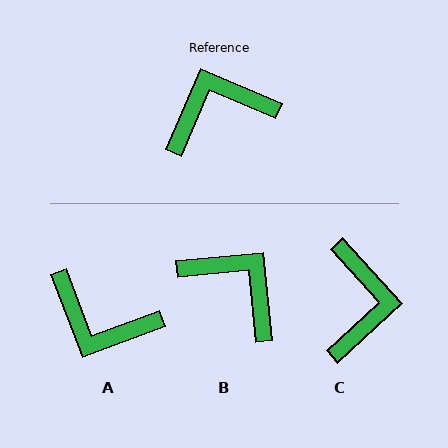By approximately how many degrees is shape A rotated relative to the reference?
Approximately 134 degrees counter-clockwise.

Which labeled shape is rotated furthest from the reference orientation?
A, about 134 degrees away.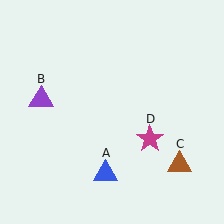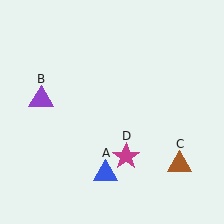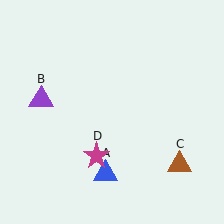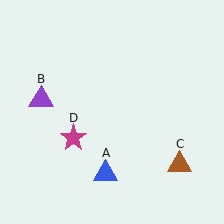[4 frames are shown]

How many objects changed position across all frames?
1 object changed position: magenta star (object D).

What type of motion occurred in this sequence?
The magenta star (object D) rotated clockwise around the center of the scene.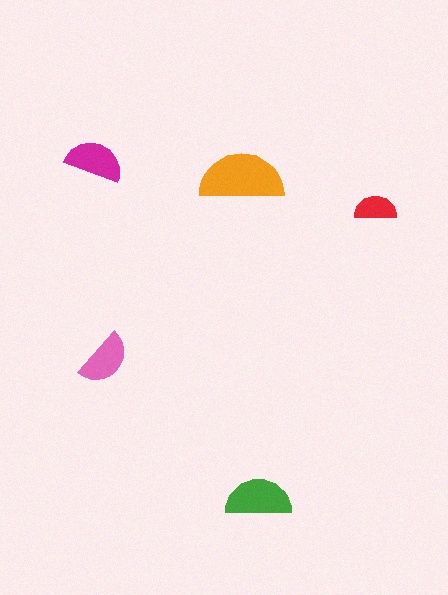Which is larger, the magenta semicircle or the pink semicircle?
The magenta one.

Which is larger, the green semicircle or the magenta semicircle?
The green one.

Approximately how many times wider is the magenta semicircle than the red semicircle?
About 1.5 times wider.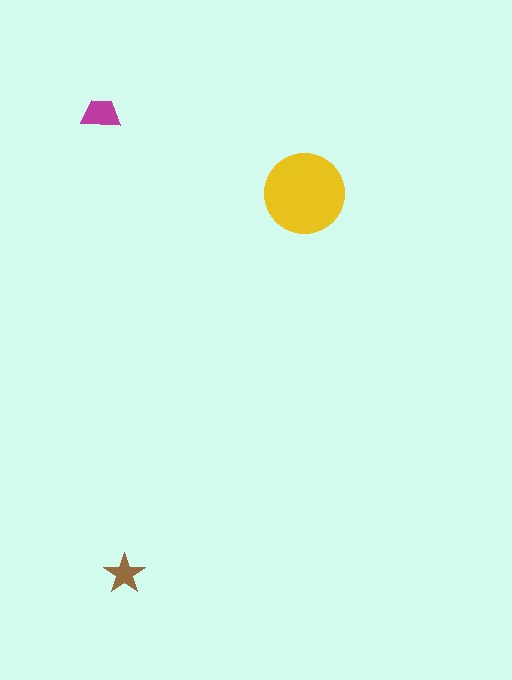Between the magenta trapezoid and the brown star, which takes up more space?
The magenta trapezoid.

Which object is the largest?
The yellow circle.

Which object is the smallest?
The brown star.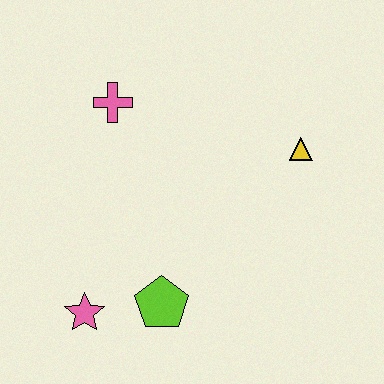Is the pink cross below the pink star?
No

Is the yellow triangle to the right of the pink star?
Yes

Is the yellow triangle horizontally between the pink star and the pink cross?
No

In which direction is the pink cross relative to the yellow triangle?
The pink cross is to the left of the yellow triangle.